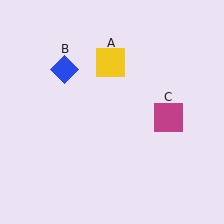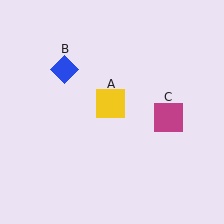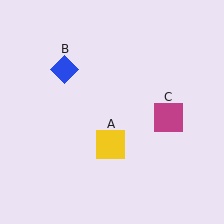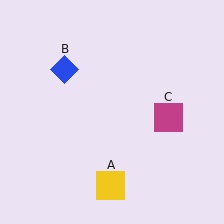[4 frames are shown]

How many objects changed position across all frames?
1 object changed position: yellow square (object A).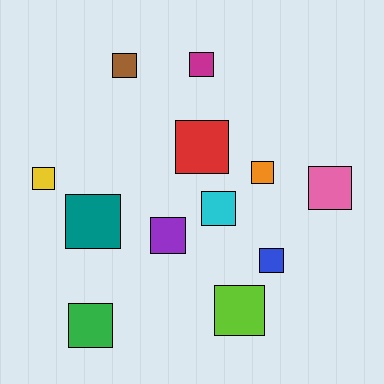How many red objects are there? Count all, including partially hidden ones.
There is 1 red object.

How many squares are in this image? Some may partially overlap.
There are 12 squares.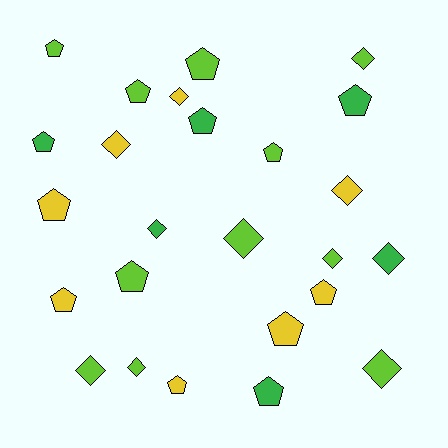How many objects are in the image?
There are 25 objects.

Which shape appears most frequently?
Pentagon, with 14 objects.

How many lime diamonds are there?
There are 6 lime diamonds.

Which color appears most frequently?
Lime, with 11 objects.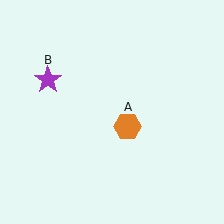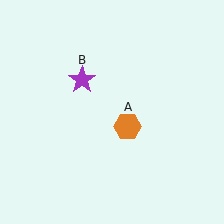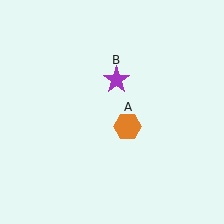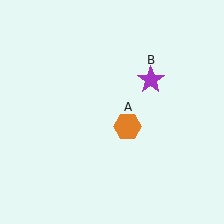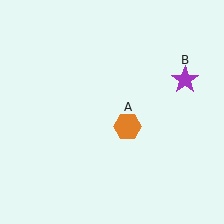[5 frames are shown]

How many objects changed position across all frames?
1 object changed position: purple star (object B).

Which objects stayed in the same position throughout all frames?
Orange hexagon (object A) remained stationary.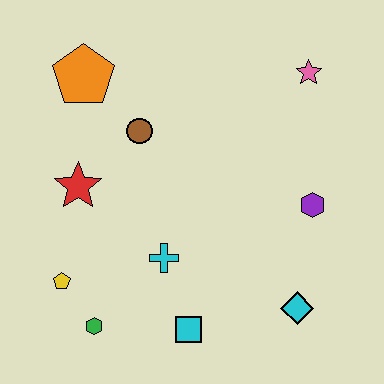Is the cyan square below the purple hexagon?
Yes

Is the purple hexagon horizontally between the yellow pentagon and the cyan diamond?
No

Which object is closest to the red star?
The brown circle is closest to the red star.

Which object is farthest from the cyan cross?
The pink star is farthest from the cyan cross.